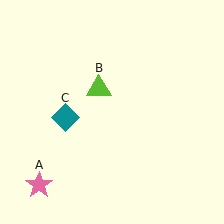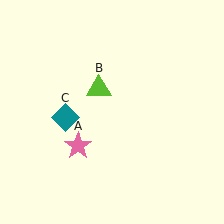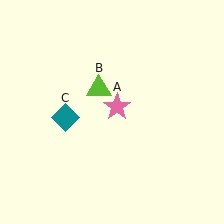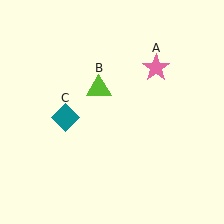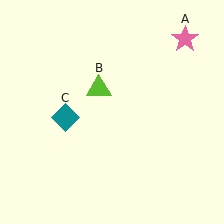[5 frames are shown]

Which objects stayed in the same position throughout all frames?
Lime triangle (object B) and teal diamond (object C) remained stationary.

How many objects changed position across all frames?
1 object changed position: pink star (object A).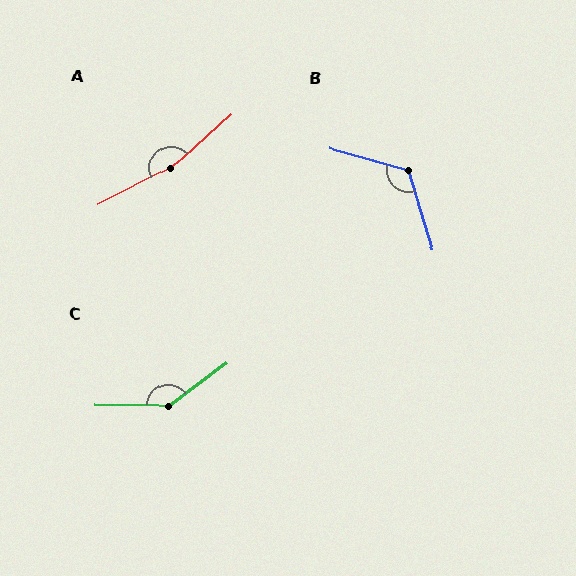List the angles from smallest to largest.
B (123°), C (143°), A (166°).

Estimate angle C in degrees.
Approximately 143 degrees.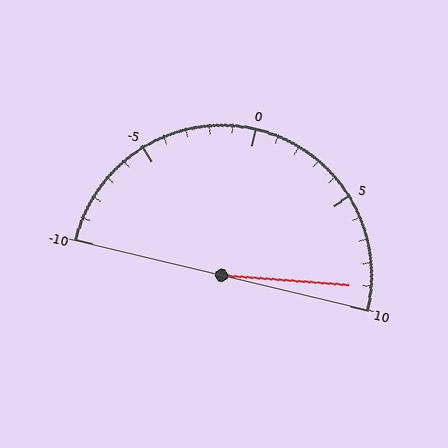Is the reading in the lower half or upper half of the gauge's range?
The reading is in the upper half of the range (-10 to 10).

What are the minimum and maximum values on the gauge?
The gauge ranges from -10 to 10.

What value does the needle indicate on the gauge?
The needle indicates approximately 9.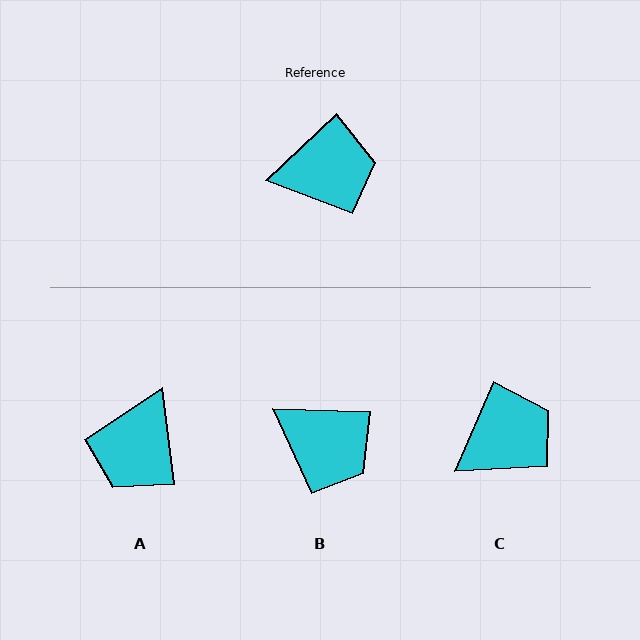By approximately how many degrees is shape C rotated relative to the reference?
Approximately 23 degrees counter-clockwise.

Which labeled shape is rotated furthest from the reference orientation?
A, about 126 degrees away.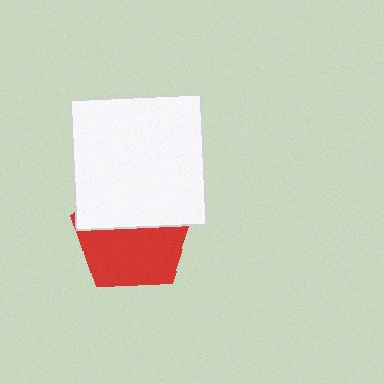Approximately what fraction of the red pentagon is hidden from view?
Roughly 45% of the red pentagon is hidden behind the white square.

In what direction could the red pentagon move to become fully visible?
The red pentagon could move down. That would shift it out from behind the white square entirely.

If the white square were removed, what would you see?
You would see the complete red pentagon.